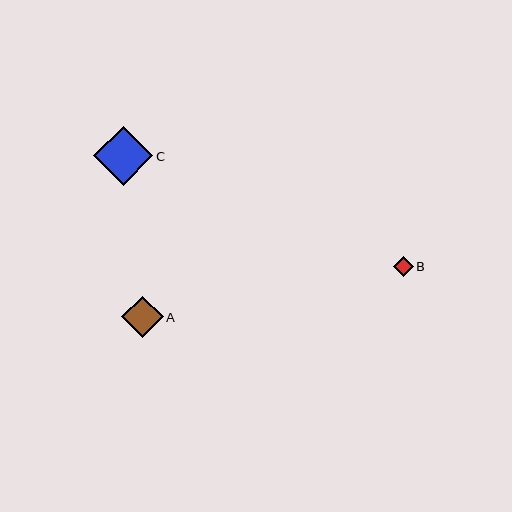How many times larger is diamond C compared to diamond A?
Diamond C is approximately 1.4 times the size of diamond A.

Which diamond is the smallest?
Diamond B is the smallest with a size of approximately 20 pixels.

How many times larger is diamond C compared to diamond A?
Diamond C is approximately 1.4 times the size of diamond A.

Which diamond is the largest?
Diamond C is the largest with a size of approximately 59 pixels.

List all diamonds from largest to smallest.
From largest to smallest: C, A, B.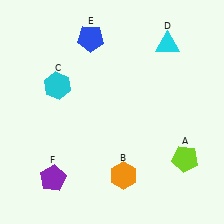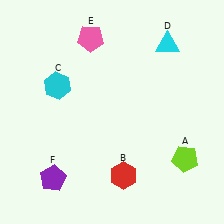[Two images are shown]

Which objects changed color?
B changed from orange to red. E changed from blue to pink.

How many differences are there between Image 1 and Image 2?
There are 2 differences between the two images.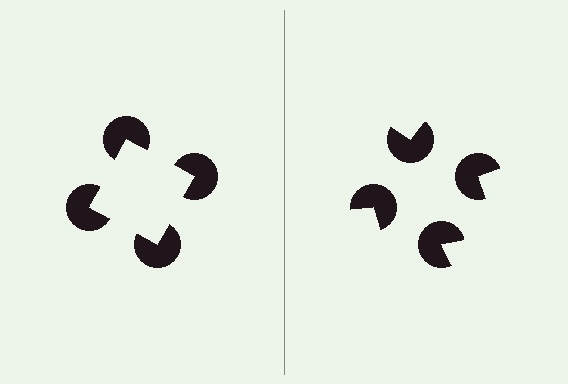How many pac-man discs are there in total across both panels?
8 — 4 on each side.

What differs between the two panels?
The pac-man discs are positioned identically on both sides; only the wedge orientations differ. On the left they align to a square; on the right they are misaligned.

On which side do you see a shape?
An illusory square appears on the left side. On the right side the wedge cuts are rotated, so no coherent shape forms.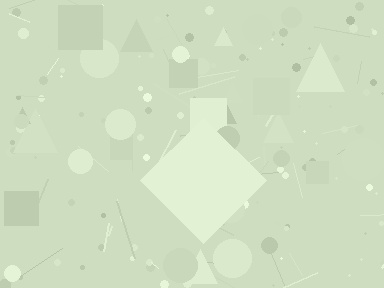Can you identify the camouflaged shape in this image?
The camouflaged shape is a diamond.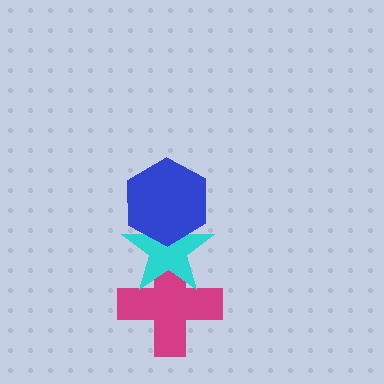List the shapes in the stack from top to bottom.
From top to bottom: the blue hexagon, the cyan star, the magenta cross.